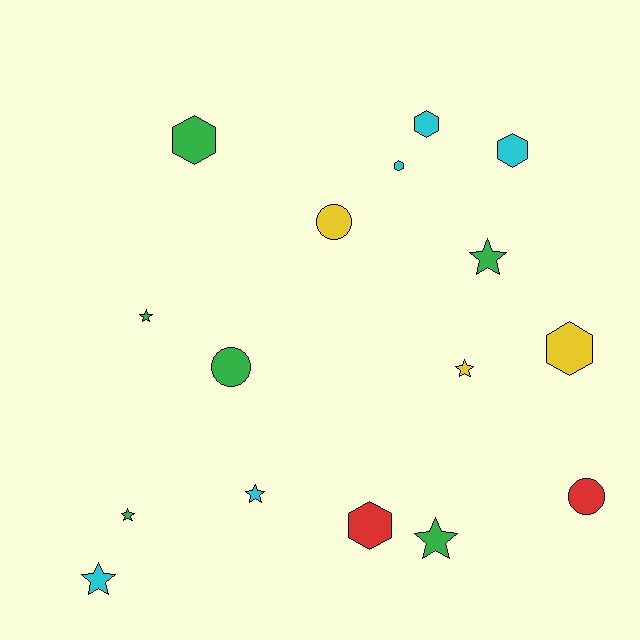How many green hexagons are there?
There is 1 green hexagon.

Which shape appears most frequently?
Star, with 7 objects.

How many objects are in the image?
There are 16 objects.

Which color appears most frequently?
Green, with 6 objects.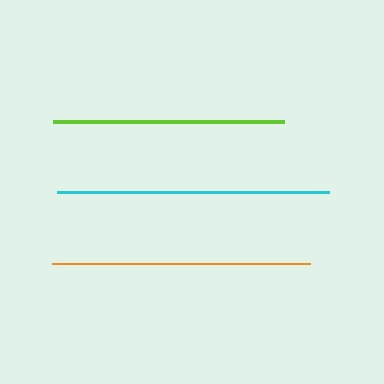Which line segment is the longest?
The cyan line is the longest at approximately 271 pixels.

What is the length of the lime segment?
The lime segment is approximately 231 pixels long.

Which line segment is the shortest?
The lime line is the shortest at approximately 231 pixels.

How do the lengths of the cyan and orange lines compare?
The cyan and orange lines are approximately the same length.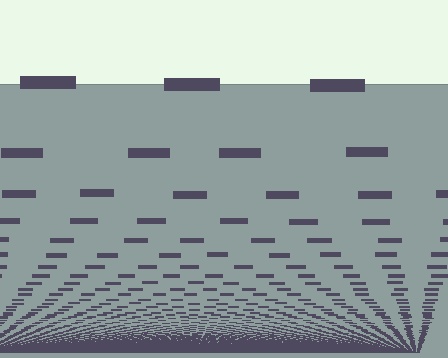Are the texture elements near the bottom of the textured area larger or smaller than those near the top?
Smaller. The gradient is inverted — elements near the bottom are smaller and denser.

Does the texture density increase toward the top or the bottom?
Density increases toward the bottom.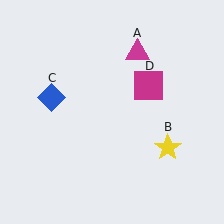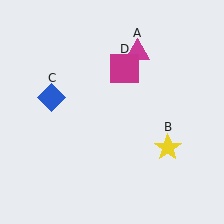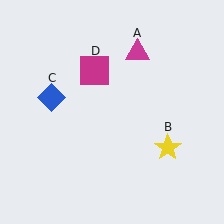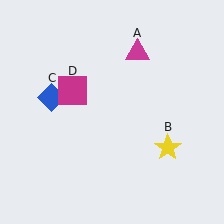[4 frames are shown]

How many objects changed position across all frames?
1 object changed position: magenta square (object D).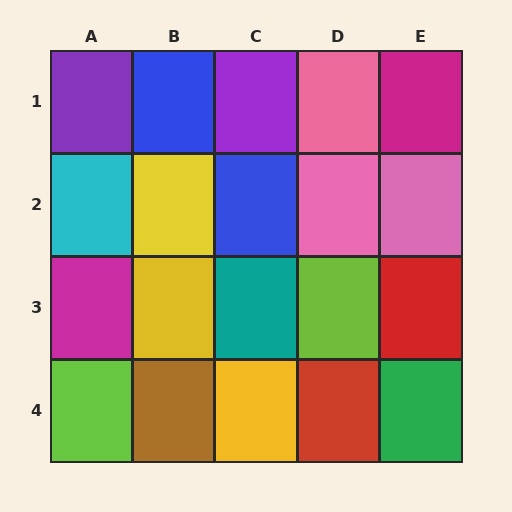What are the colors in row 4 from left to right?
Lime, brown, yellow, red, green.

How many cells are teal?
1 cell is teal.